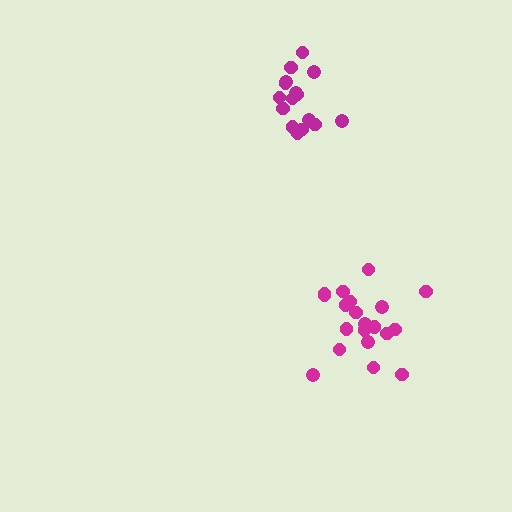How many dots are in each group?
Group 1: 16 dots, Group 2: 20 dots (36 total).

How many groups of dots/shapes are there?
There are 2 groups.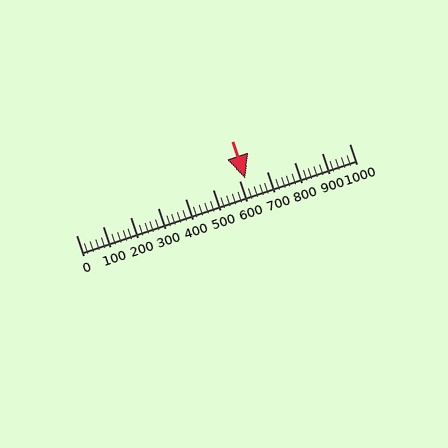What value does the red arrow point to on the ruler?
The red arrow points to approximately 619.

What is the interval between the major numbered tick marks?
The major tick marks are spaced 100 units apart.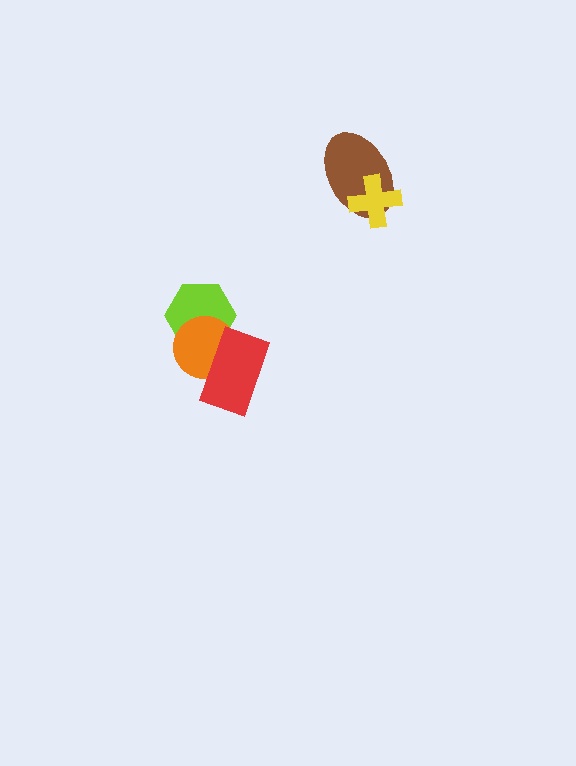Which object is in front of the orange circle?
The red rectangle is in front of the orange circle.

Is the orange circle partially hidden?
Yes, it is partially covered by another shape.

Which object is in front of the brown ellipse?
The yellow cross is in front of the brown ellipse.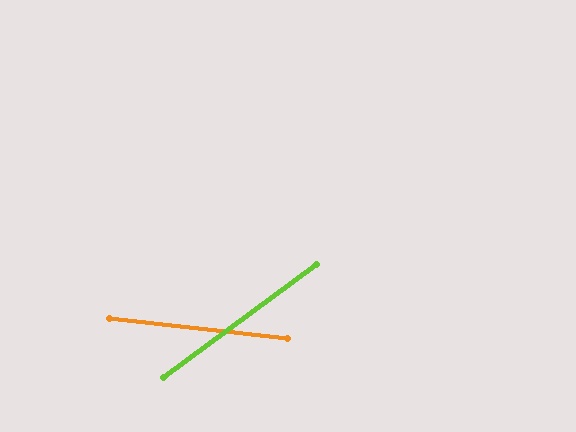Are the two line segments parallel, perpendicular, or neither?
Neither parallel nor perpendicular — they differ by about 43°.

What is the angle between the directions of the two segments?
Approximately 43 degrees.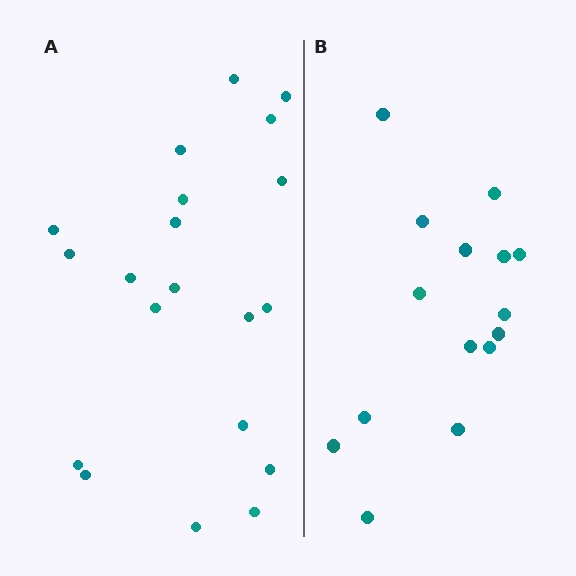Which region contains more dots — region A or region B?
Region A (the left region) has more dots.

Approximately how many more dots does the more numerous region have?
Region A has about 5 more dots than region B.